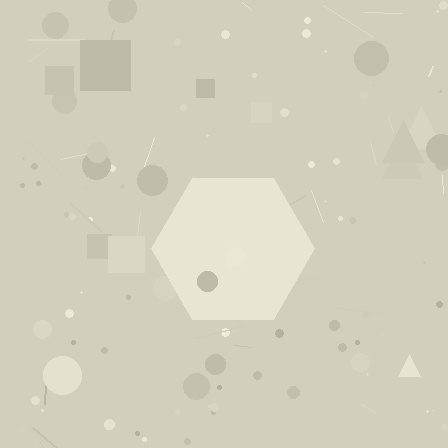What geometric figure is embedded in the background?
A hexagon is embedded in the background.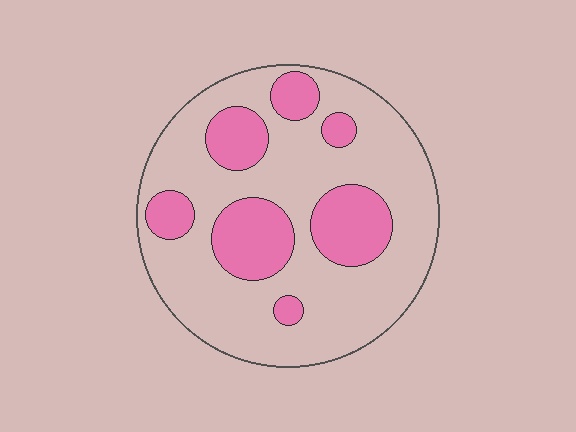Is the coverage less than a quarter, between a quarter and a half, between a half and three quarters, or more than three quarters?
Between a quarter and a half.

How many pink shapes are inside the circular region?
7.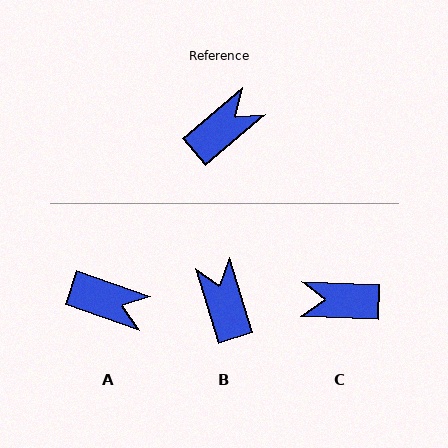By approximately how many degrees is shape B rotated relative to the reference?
Approximately 67 degrees counter-clockwise.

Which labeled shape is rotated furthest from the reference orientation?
C, about 137 degrees away.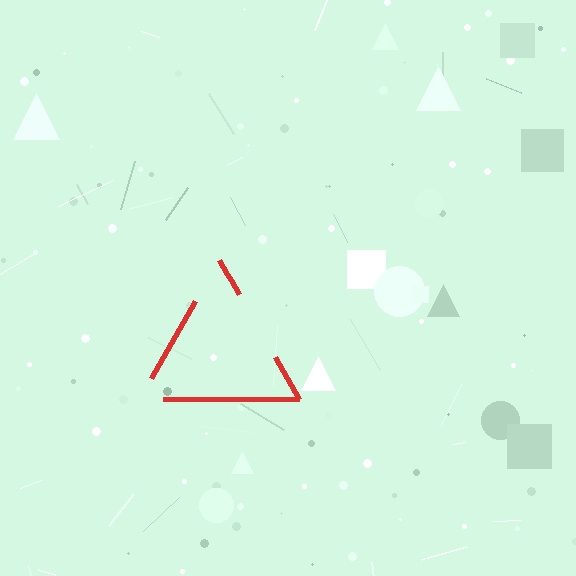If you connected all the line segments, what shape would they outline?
They would outline a triangle.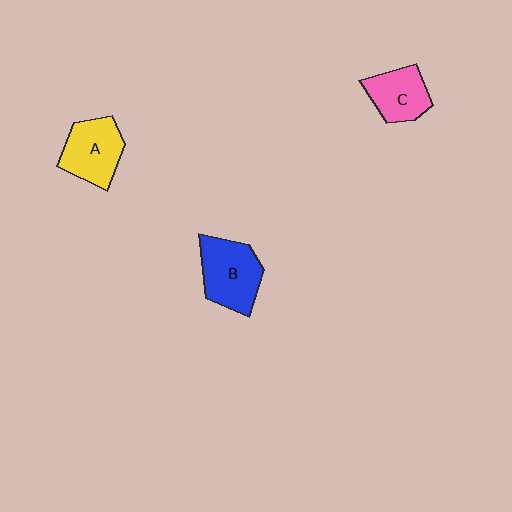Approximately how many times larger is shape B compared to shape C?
Approximately 1.3 times.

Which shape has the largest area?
Shape B (blue).